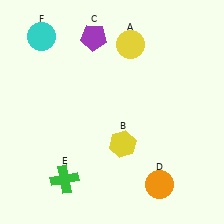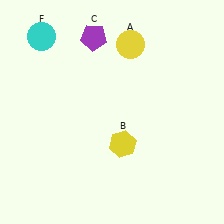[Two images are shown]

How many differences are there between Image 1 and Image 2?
There are 2 differences between the two images.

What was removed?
The green cross (E), the orange circle (D) were removed in Image 2.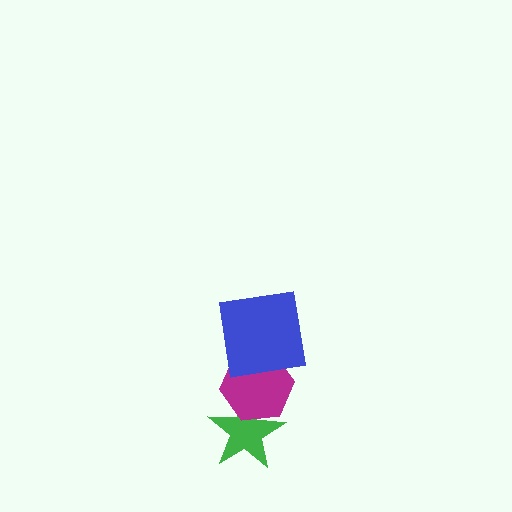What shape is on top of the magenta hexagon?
The blue square is on top of the magenta hexagon.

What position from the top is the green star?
The green star is 3rd from the top.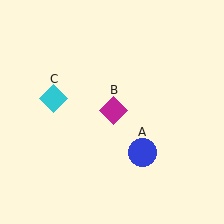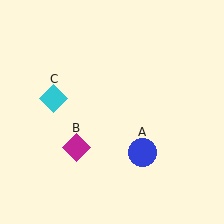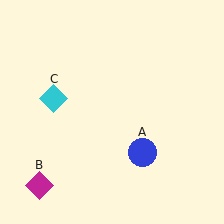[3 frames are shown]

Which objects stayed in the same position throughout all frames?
Blue circle (object A) and cyan diamond (object C) remained stationary.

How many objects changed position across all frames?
1 object changed position: magenta diamond (object B).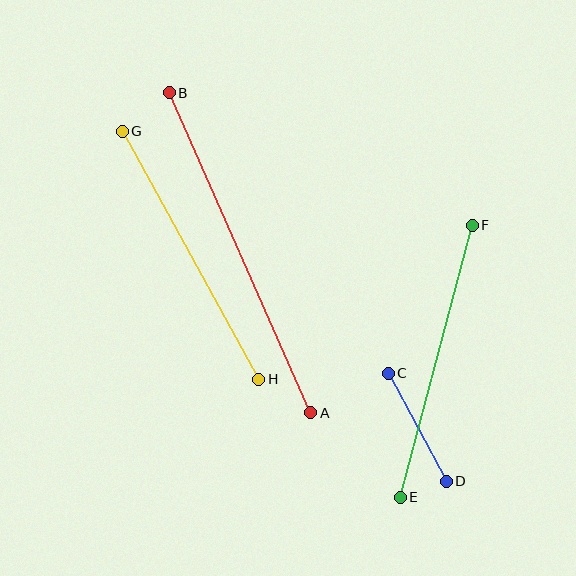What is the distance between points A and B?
The distance is approximately 350 pixels.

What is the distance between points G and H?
The distance is approximately 283 pixels.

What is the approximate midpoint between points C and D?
The midpoint is at approximately (417, 427) pixels.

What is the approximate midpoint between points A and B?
The midpoint is at approximately (240, 253) pixels.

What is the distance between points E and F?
The distance is approximately 281 pixels.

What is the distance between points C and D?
The distance is approximately 123 pixels.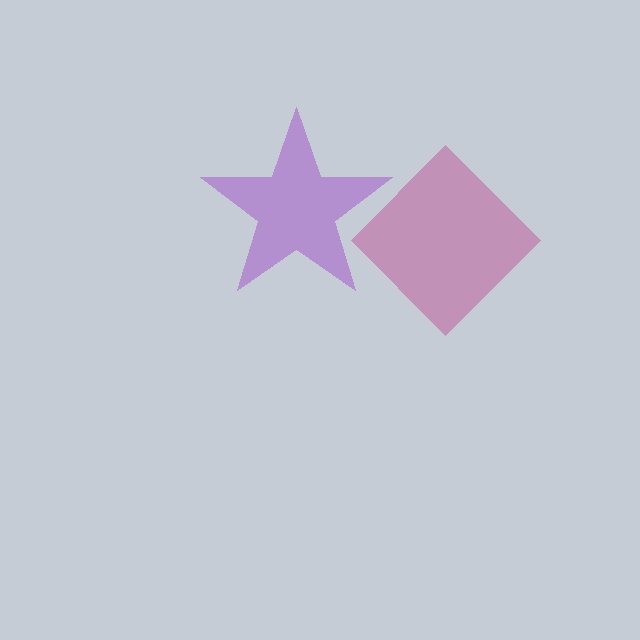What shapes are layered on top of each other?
The layered shapes are: a magenta diamond, a purple star.